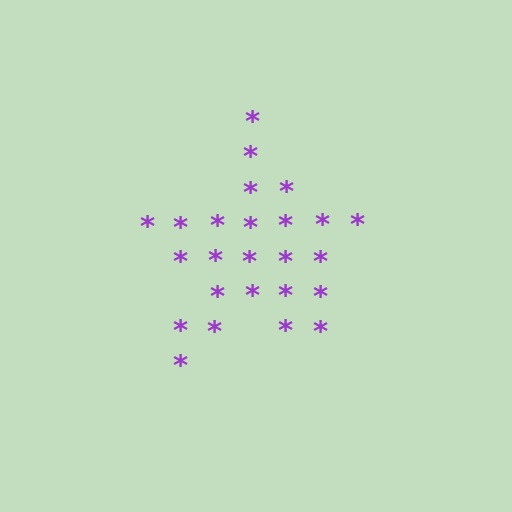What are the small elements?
The small elements are asterisks.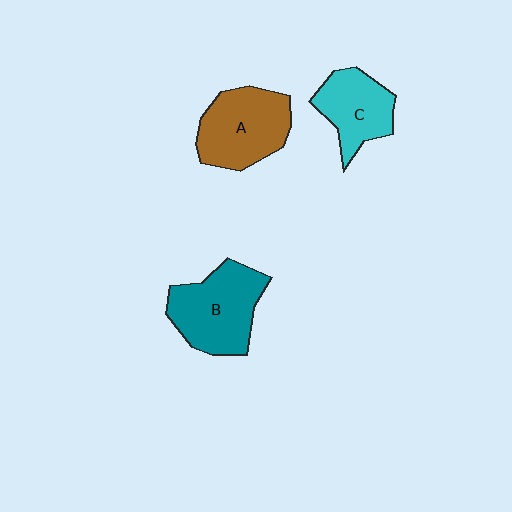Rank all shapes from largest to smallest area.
From largest to smallest: B (teal), A (brown), C (cyan).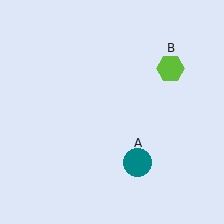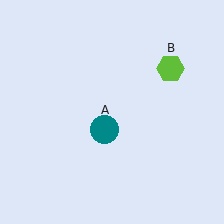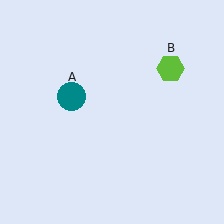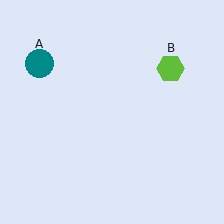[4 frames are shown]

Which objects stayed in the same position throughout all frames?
Lime hexagon (object B) remained stationary.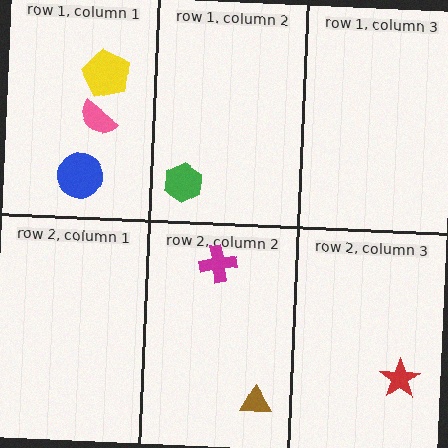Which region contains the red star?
The row 2, column 3 region.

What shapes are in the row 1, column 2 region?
The green hexagon.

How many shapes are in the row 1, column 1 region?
3.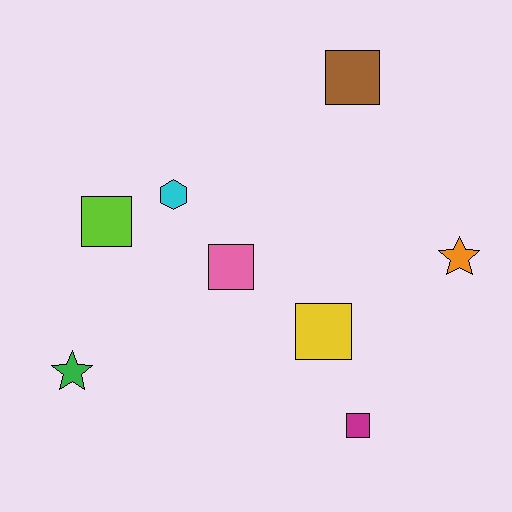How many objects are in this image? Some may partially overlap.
There are 8 objects.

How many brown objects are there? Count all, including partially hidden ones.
There is 1 brown object.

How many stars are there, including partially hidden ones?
There are 2 stars.